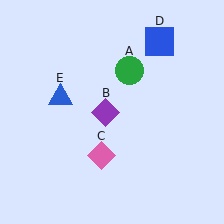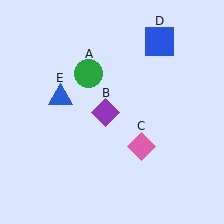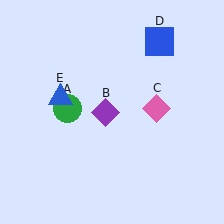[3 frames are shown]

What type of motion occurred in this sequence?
The green circle (object A), pink diamond (object C) rotated counterclockwise around the center of the scene.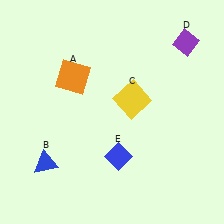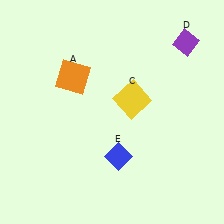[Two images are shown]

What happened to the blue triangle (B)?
The blue triangle (B) was removed in Image 2. It was in the bottom-left area of Image 1.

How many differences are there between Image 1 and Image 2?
There is 1 difference between the two images.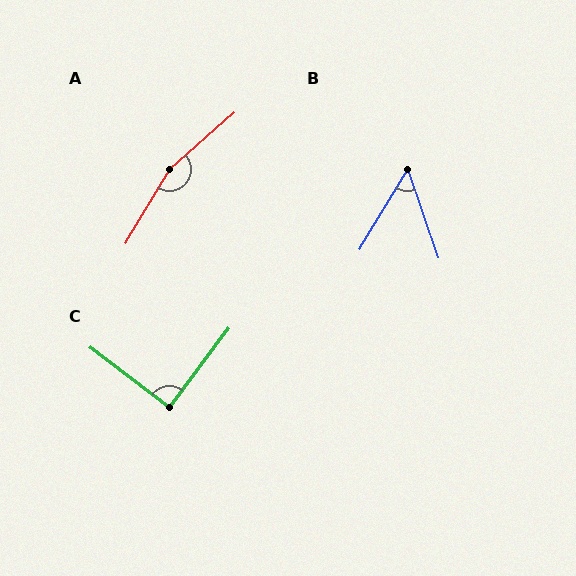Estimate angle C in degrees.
Approximately 90 degrees.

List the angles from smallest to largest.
B (50°), C (90°), A (162°).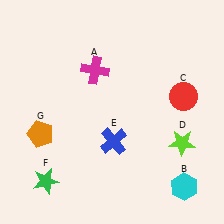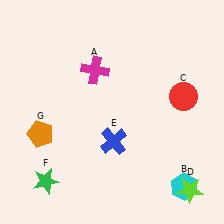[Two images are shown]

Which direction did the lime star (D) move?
The lime star (D) moved down.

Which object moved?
The lime star (D) moved down.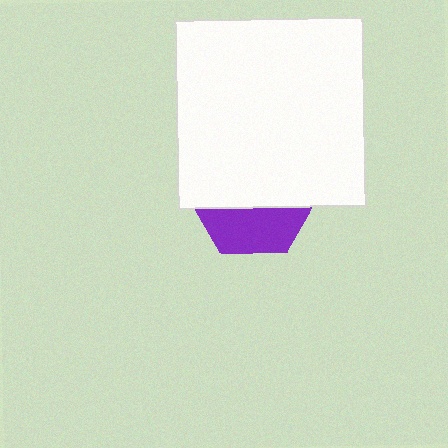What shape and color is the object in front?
The object in front is a white square.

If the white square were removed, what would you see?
You would see the complete purple hexagon.